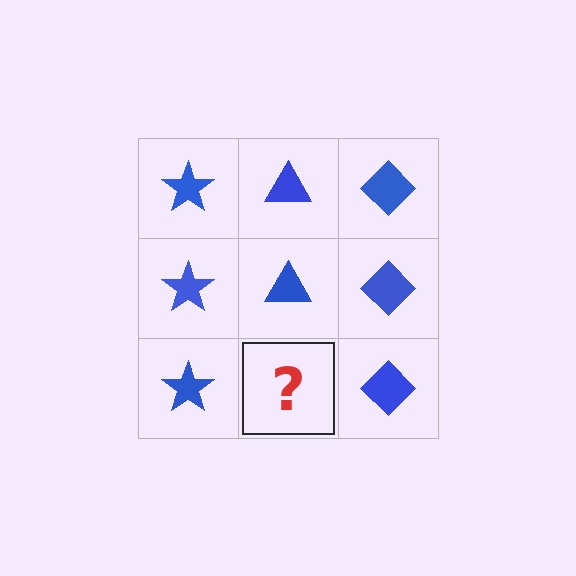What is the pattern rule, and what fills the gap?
The rule is that each column has a consistent shape. The gap should be filled with a blue triangle.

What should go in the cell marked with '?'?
The missing cell should contain a blue triangle.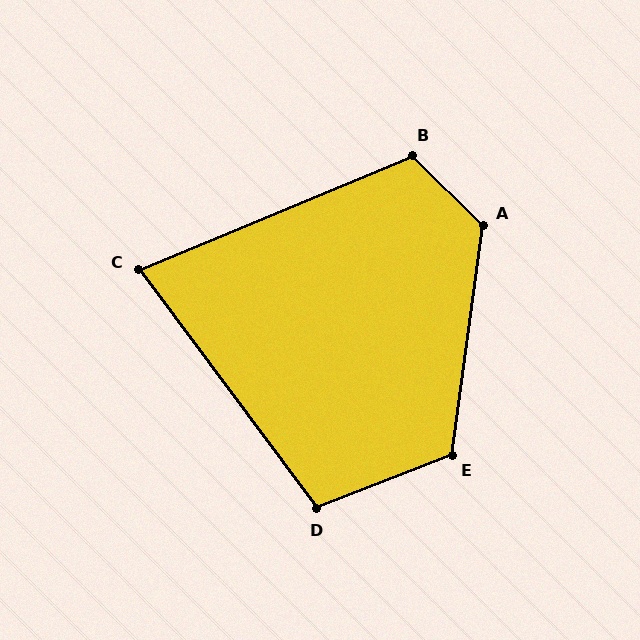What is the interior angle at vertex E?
Approximately 119 degrees (obtuse).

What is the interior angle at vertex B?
Approximately 113 degrees (obtuse).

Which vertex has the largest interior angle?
A, at approximately 127 degrees.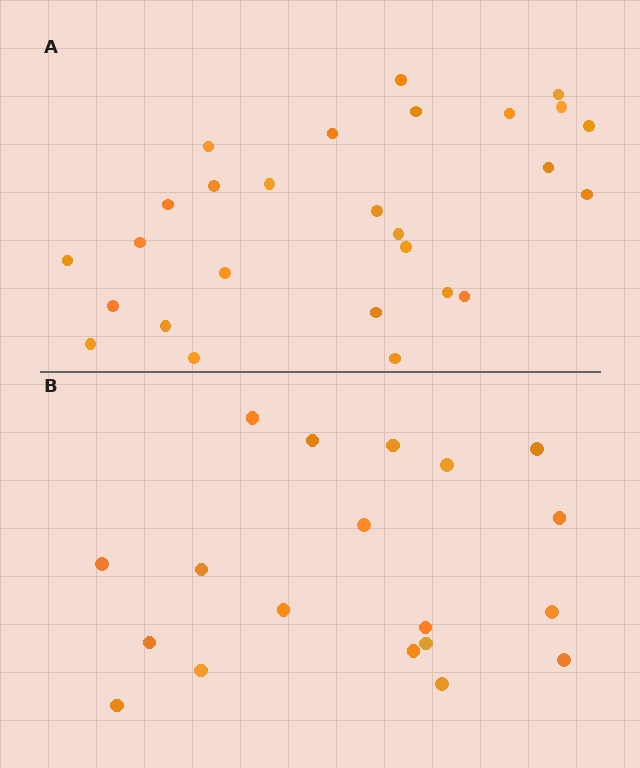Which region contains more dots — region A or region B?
Region A (the top region) has more dots.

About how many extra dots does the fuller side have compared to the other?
Region A has roughly 8 or so more dots than region B.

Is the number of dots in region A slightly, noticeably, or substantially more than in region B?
Region A has noticeably more, but not dramatically so. The ratio is roughly 1.4 to 1.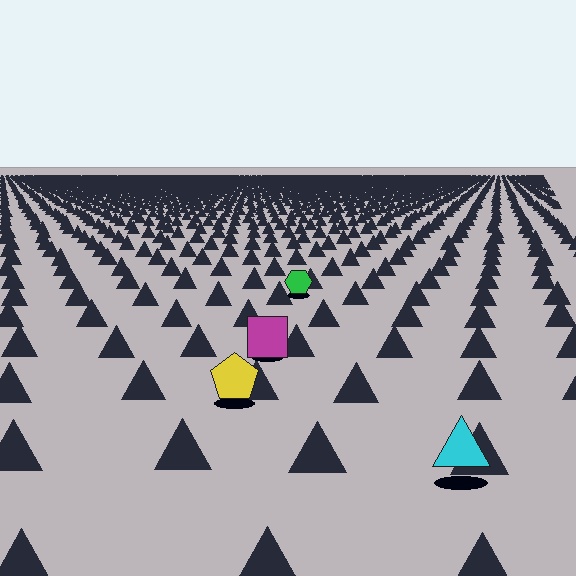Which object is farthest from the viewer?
The green hexagon is farthest from the viewer. It appears smaller and the ground texture around it is denser.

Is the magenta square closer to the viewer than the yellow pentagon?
No. The yellow pentagon is closer — you can tell from the texture gradient: the ground texture is coarser near it.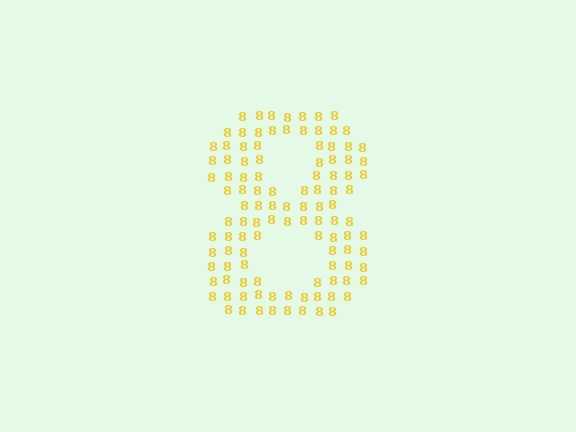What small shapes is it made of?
It is made of small digit 8's.